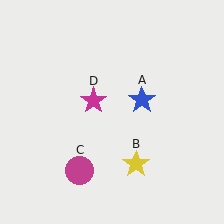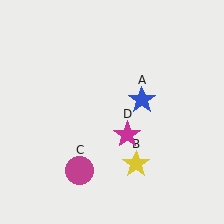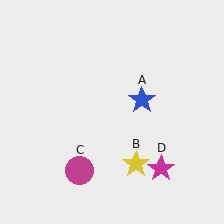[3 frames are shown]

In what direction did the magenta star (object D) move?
The magenta star (object D) moved down and to the right.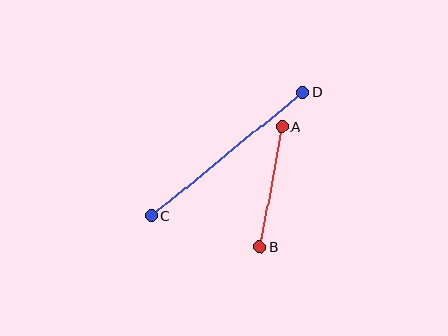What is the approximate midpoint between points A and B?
The midpoint is at approximately (271, 187) pixels.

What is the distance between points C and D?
The distance is approximately 195 pixels.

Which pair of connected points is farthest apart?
Points C and D are farthest apart.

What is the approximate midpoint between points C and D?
The midpoint is at approximately (227, 154) pixels.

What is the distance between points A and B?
The distance is approximately 122 pixels.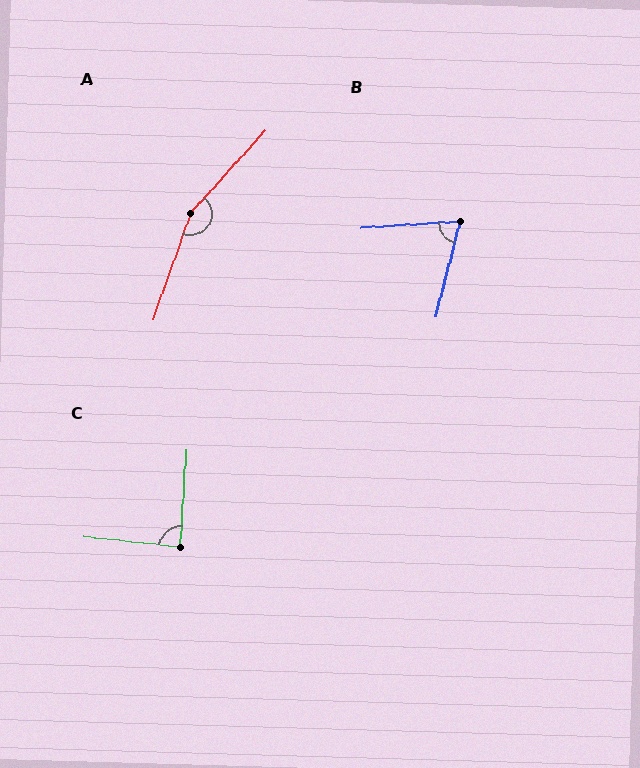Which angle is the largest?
A, at approximately 158 degrees.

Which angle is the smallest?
B, at approximately 72 degrees.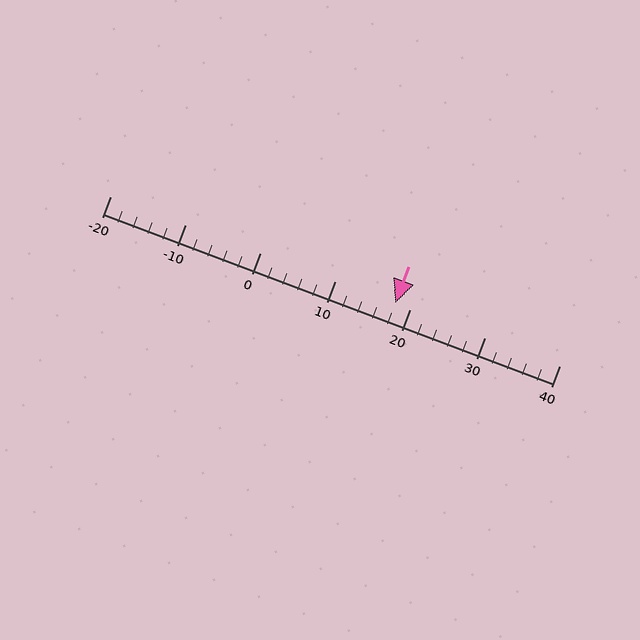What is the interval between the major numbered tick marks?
The major tick marks are spaced 10 units apart.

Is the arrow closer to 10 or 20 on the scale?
The arrow is closer to 20.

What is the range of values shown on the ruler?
The ruler shows values from -20 to 40.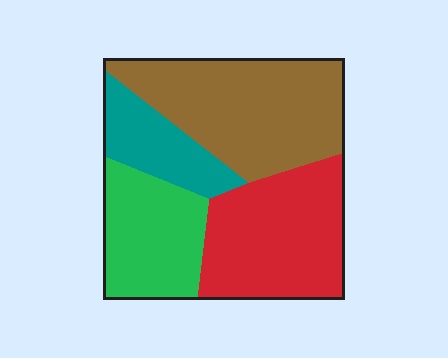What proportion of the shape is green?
Green covers around 20% of the shape.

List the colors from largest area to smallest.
From largest to smallest: brown, red, green, teal.